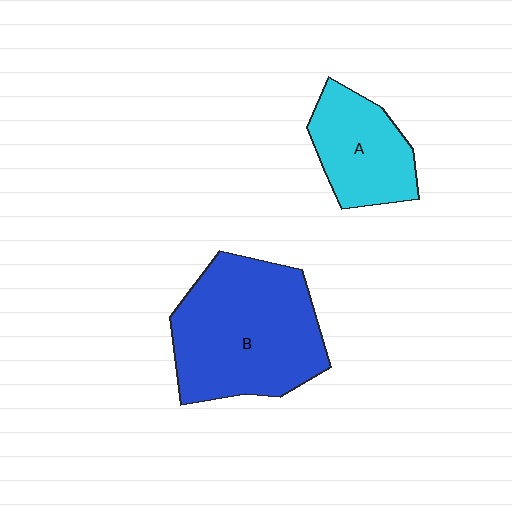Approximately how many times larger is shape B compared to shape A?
Approximately 1.9 times.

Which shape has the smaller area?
Shape A (cyan).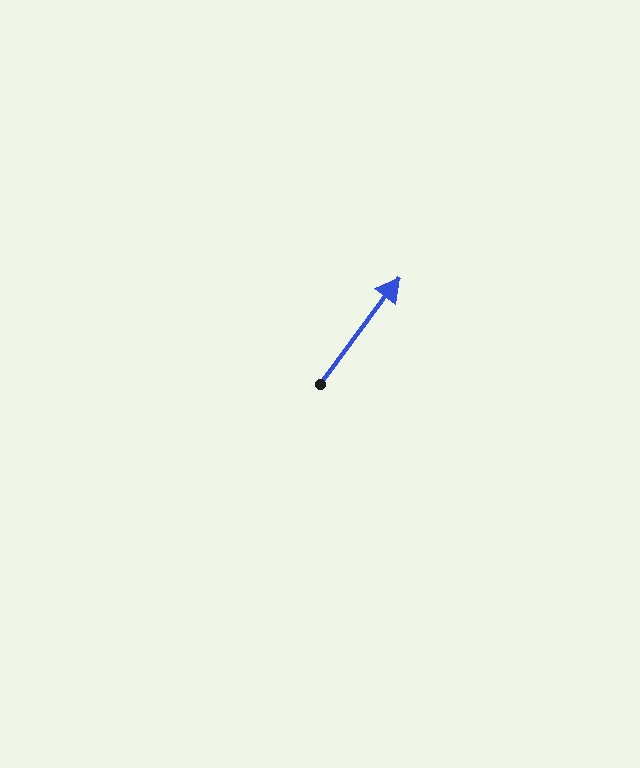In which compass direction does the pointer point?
Northeast.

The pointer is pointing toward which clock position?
Roughly 1 o'clock.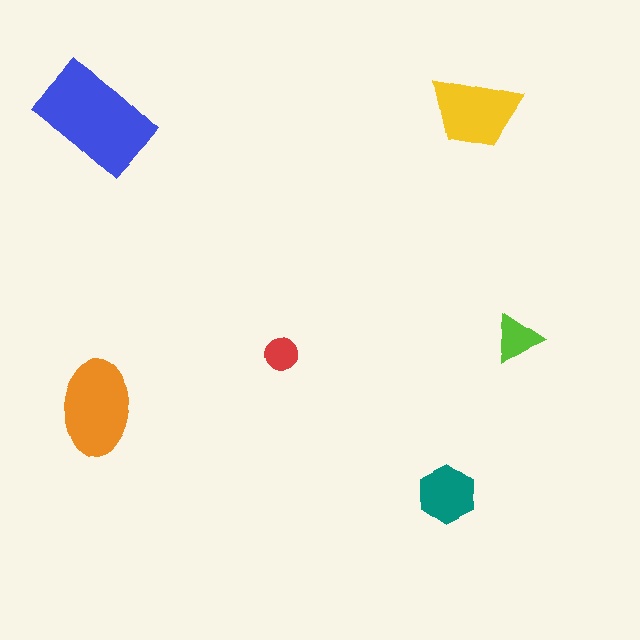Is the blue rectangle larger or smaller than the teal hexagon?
Larger.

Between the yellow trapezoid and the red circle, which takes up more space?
The yellow trapezoid.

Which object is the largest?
The blue rectangle.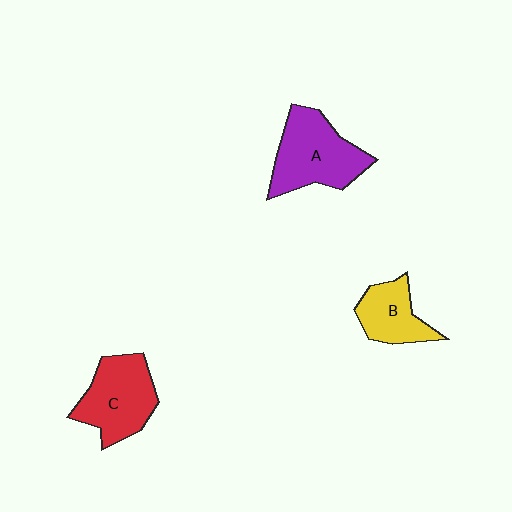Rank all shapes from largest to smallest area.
From largest to smallest: A (purple), C (red), B (yellow).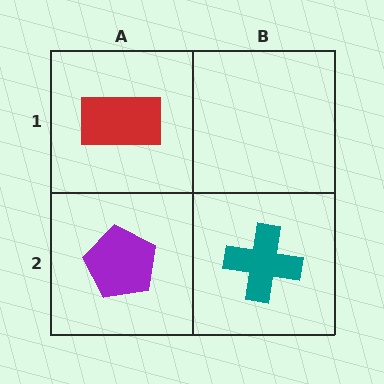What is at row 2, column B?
A teal cross.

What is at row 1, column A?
A red rectangle.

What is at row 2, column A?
A purple pentagon.